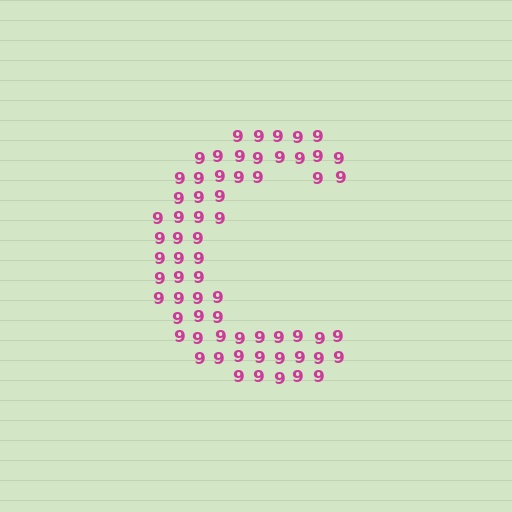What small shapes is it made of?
It is made of small digit 9's.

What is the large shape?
The large shape is the letter C.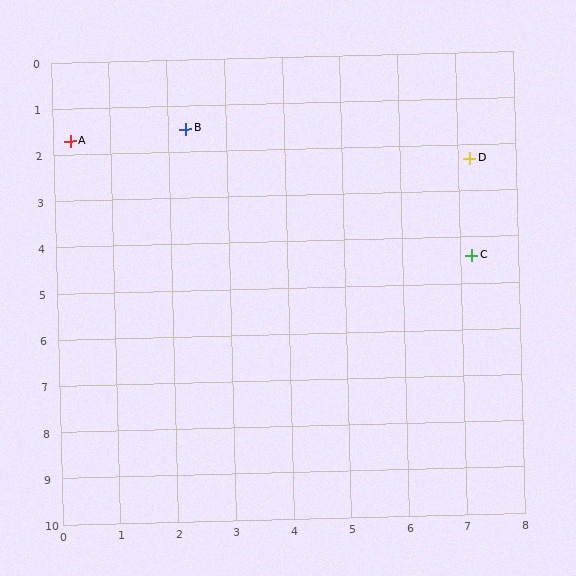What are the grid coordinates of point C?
Point C is at approximately (7.2, 4.4).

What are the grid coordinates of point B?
Point B is at approximately (2.3, 1.5).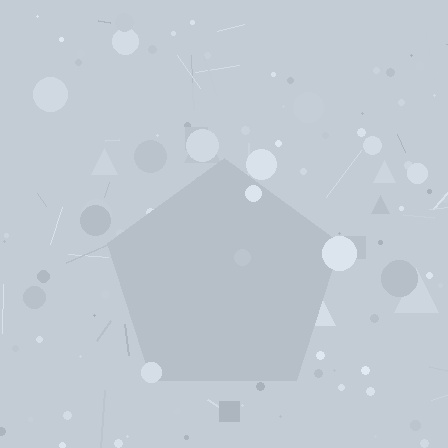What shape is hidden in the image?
A pentagon is hidden in the image.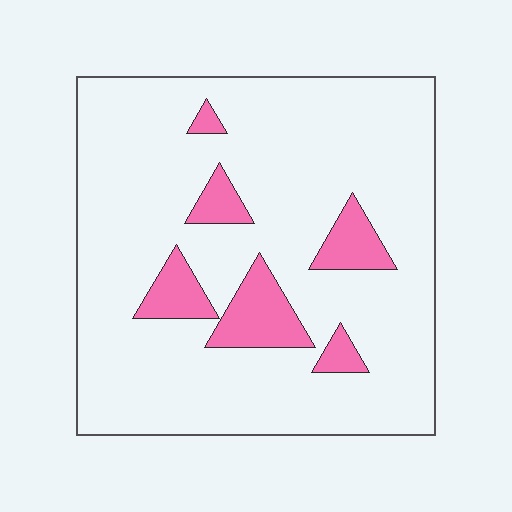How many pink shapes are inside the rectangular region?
6.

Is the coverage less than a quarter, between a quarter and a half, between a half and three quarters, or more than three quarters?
Less than a quarter.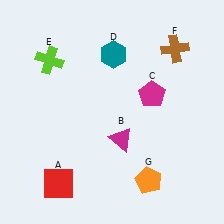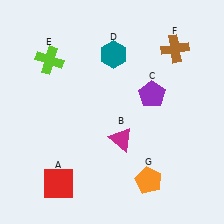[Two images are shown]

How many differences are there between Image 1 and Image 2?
There is 1 difference between the two images.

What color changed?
The pentagon (C) changed from magenta in Image 1 to purple in Image 2.